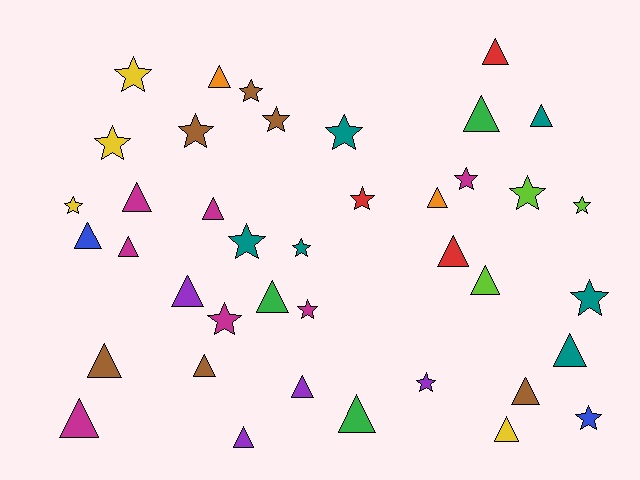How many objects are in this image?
There are 40 objects.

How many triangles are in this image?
There are 22 triangles.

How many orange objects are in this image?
There are 2 orange objects.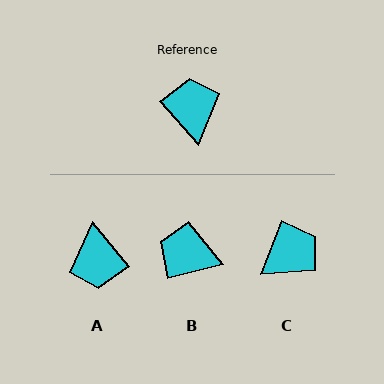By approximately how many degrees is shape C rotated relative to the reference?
Approximately 63 degrees clockwise.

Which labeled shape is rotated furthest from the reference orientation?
A, about 177 degrees away.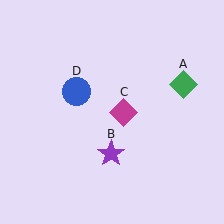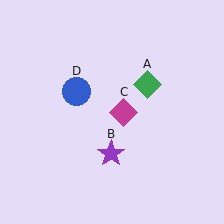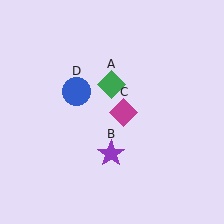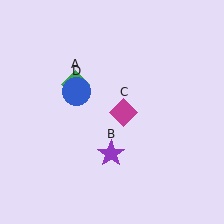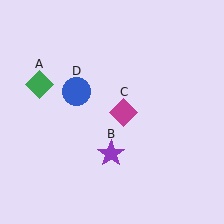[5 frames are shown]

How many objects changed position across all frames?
1 object changed position: green diamond (object A).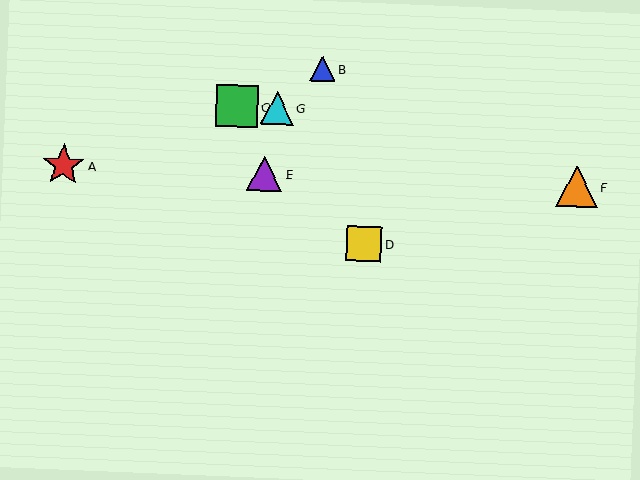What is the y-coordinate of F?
Object F is at y≈186.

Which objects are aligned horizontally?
Objects A, E, F are aligned horizontally.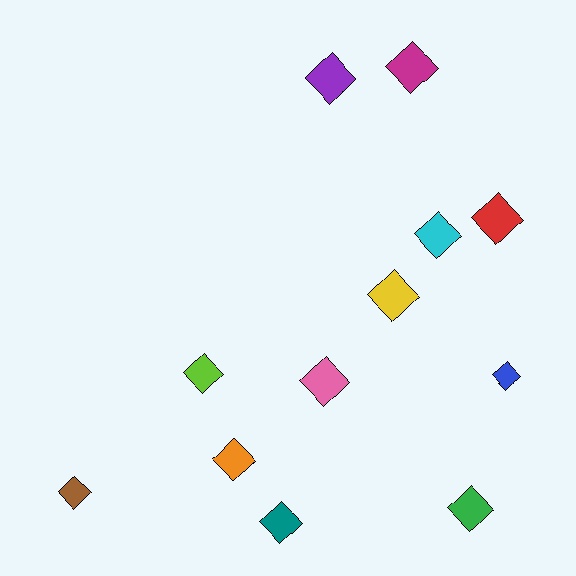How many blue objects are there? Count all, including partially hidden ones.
There is 1 blue object.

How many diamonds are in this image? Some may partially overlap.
There are 12 diamonds.